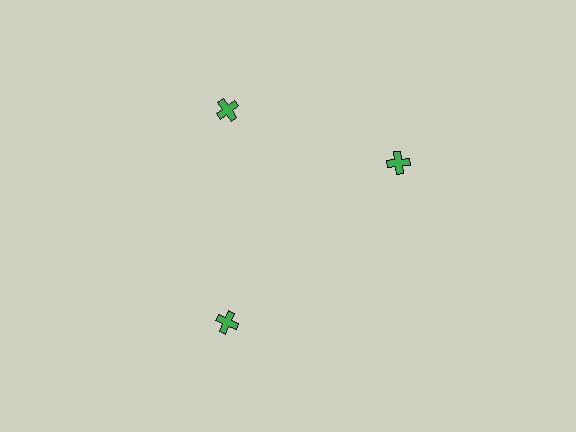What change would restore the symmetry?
The symmetry would be restored by rotating it back into even spacing with its neighbors so that all 3 crosses sit at equal angles and equal distance from the center.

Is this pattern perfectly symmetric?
No. The 3 green crosses are arranged in a ring, but one element near the 3 o'clock position is rotated out of alignment along the ring, breaking the 3-fold rotational symmetry.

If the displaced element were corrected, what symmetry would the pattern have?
It would have 3-fold rotational symmetry — the pattern would map onto itself every 120 degrees.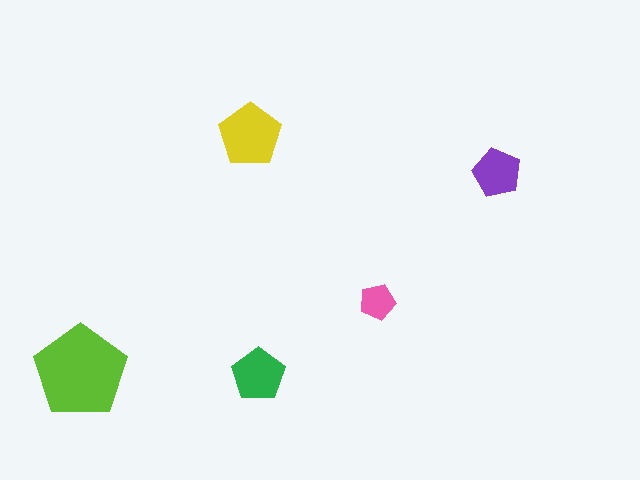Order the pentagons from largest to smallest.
the lime one, the yellow one, the green one, the purple one, the pink one.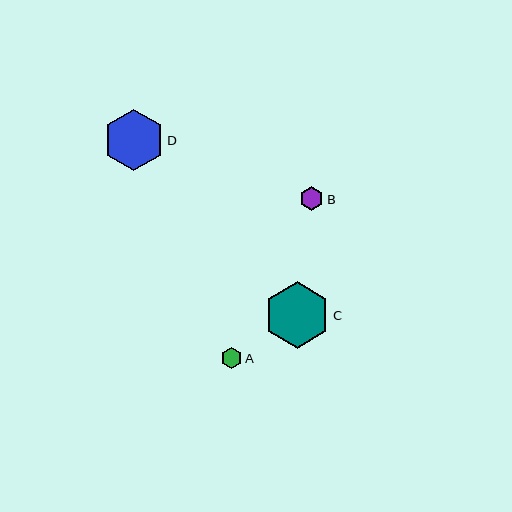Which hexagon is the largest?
Hexagon C is the largest with a size of approximately 67 pixels.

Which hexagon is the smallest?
Hexagon A is the smallest with a size of approximately 21 pixels.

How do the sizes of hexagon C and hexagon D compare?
Hexagon C and hexagon D are approximately the same size.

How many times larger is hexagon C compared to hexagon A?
Hexagon C is approximately 3.1 times the size of hexagon A.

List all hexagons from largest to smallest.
From largest to smallest: C, D, B, A.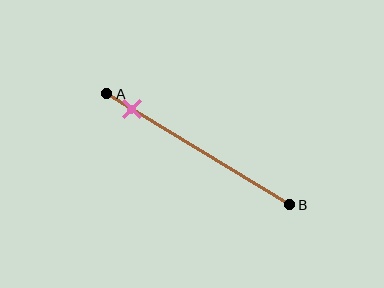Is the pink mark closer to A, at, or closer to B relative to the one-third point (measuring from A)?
The pink mark is closer to point A than the one-third point of segment AB.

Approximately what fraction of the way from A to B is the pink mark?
The pink mark is approximately 15% of the way from A to B.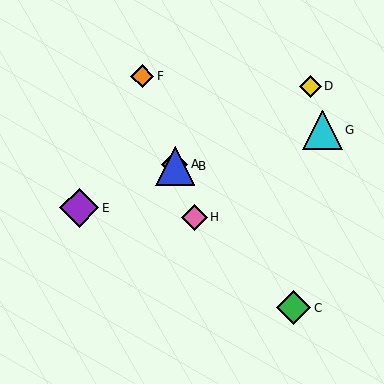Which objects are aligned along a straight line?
Objects A, B, F, H are aligned along a straight line.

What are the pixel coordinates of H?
Object H is at (194, 217).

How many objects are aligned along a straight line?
4 objects (A, B, F, H) are aligned along a straight line.